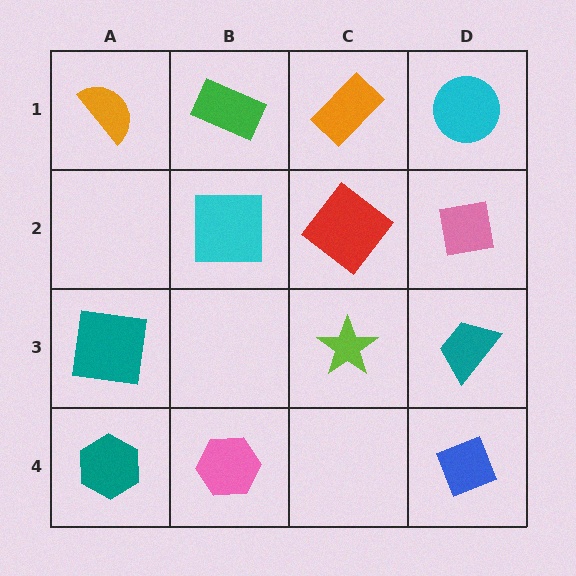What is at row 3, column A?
A teal square.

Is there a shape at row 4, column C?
No, that cell is empty.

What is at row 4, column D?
A blue diamond.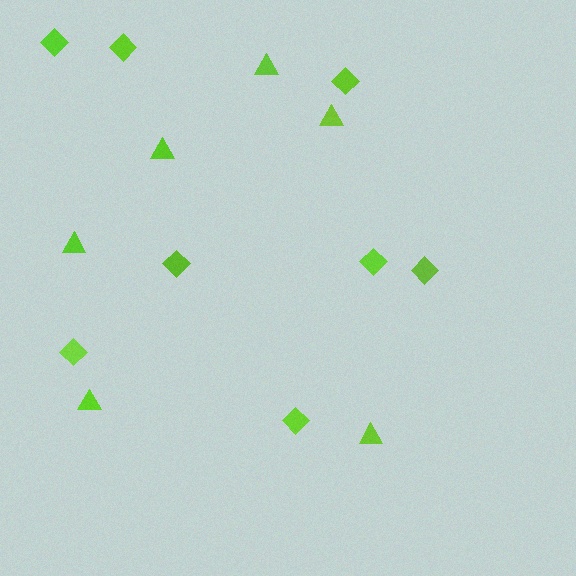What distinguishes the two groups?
There are 2 groups: one group of diamonds (8) and one group of triangles (6).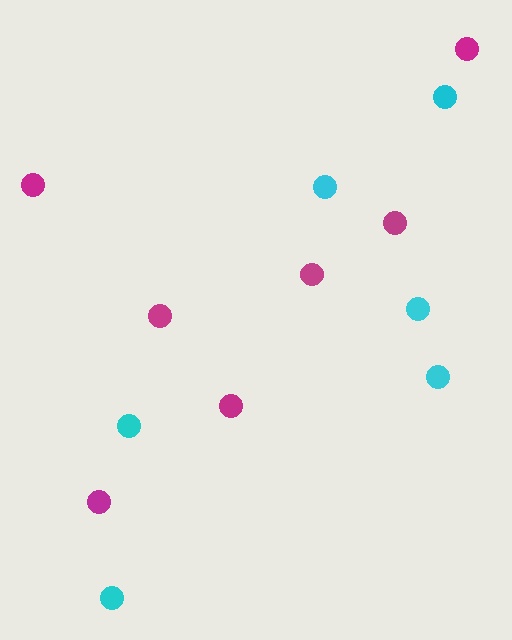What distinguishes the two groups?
There are 2 groups: one group of cyan circles (6) and one group of magenta circles (7).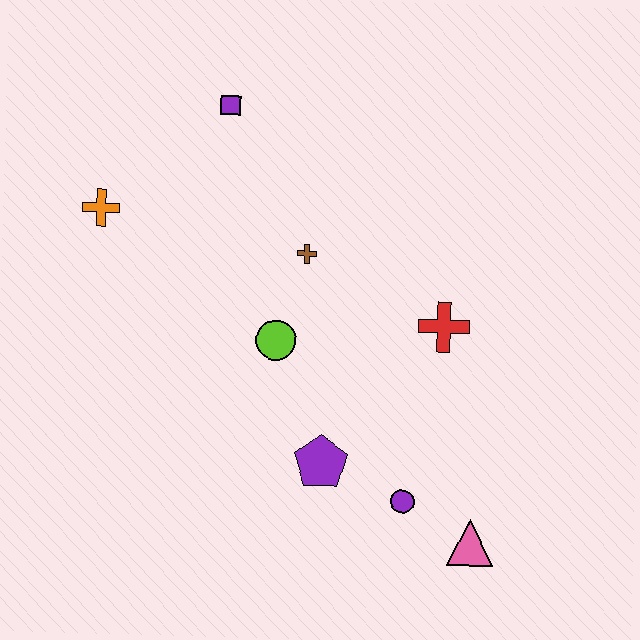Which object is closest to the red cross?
The brown cross is closest to the red cross.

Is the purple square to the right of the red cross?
No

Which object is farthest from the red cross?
The orange cross is farthest from the red cross.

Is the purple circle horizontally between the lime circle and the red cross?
Yes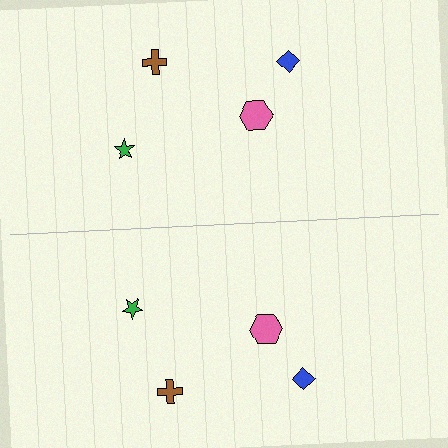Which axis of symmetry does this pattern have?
The pattern has a horizontal axis of symmetry running through the center of the image.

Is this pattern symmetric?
Yes, this pattern has bilateral (reflection) symmetry.